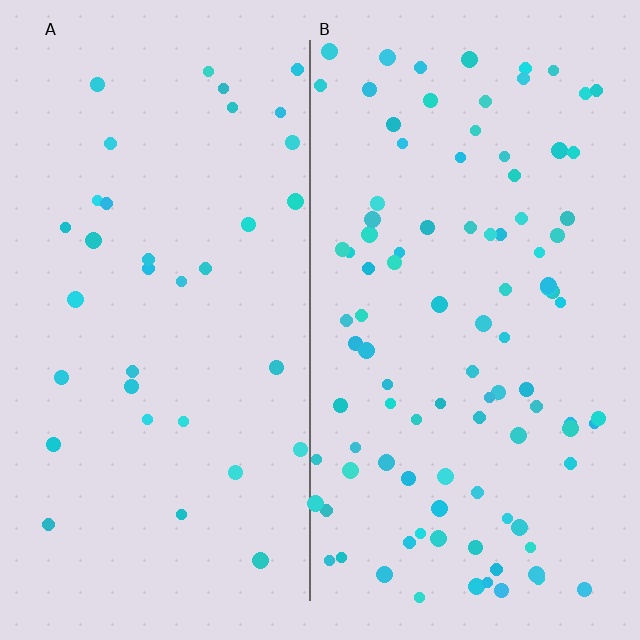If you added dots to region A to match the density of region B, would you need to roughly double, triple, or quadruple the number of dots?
Approximately triple.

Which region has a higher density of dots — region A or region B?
B (the right).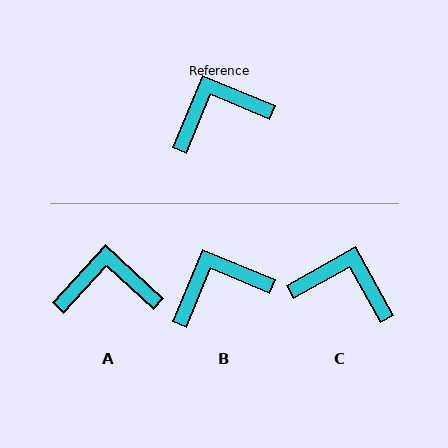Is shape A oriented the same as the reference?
No, it is off by about 20 degrees.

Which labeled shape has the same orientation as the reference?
B.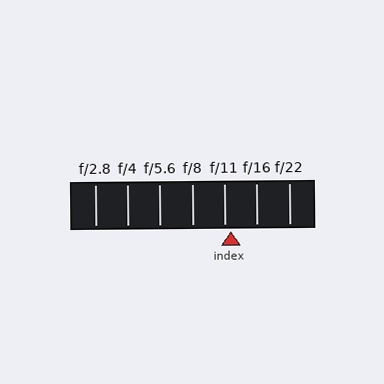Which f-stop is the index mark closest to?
The index mark is closest to f/11.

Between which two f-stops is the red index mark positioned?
The index mark is between f/11 and f/16.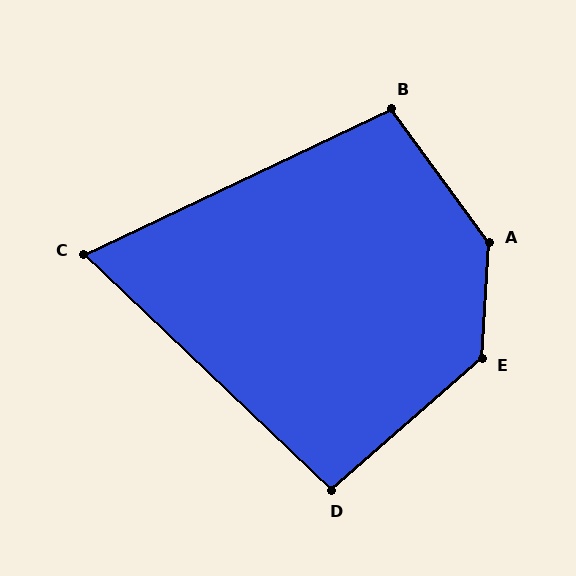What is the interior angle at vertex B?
Approximately 101 degrees (obtuse).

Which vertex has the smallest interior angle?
C, at approximately 69 degrees.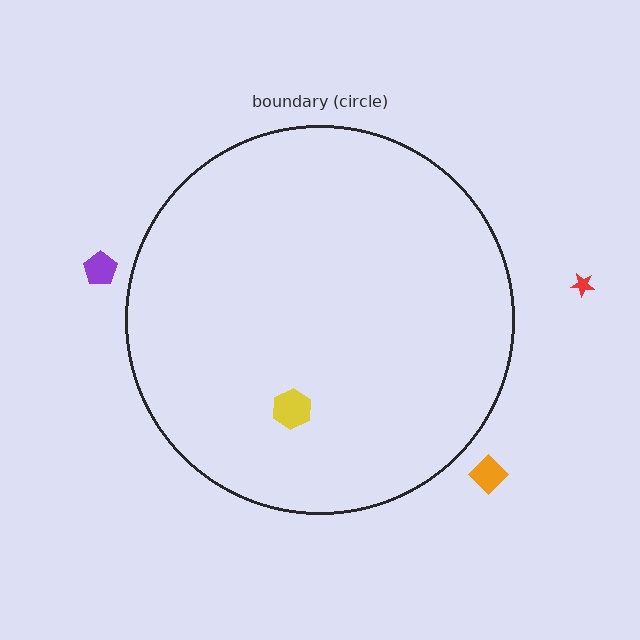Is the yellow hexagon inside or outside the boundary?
Inside.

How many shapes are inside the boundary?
1 inside, 3 outside.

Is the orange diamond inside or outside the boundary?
Outside.